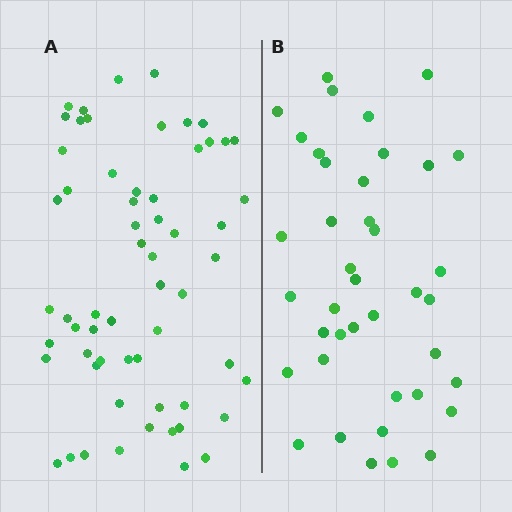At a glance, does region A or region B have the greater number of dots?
Region A (the left region) has more dots.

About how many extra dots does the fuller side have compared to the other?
Region A has approximately 20 more dots than region B.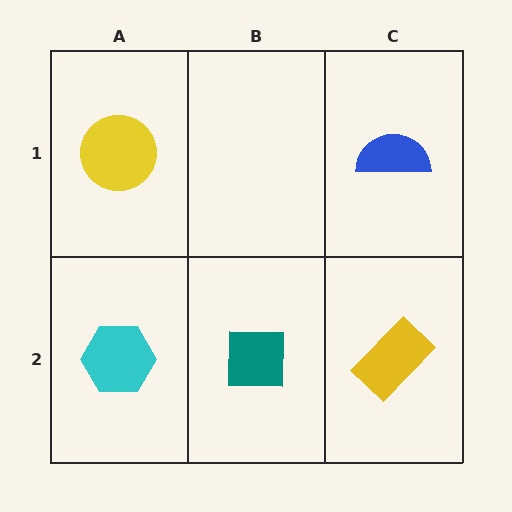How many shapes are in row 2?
3 shapes.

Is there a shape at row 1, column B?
No, that cell is empty.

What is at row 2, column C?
A yellow rectangle.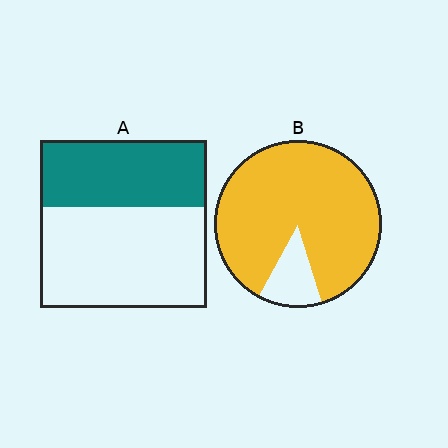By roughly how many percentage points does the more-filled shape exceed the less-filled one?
By roughly 50 percentage points (B over A).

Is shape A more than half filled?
No.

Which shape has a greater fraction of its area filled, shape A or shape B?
Shape B.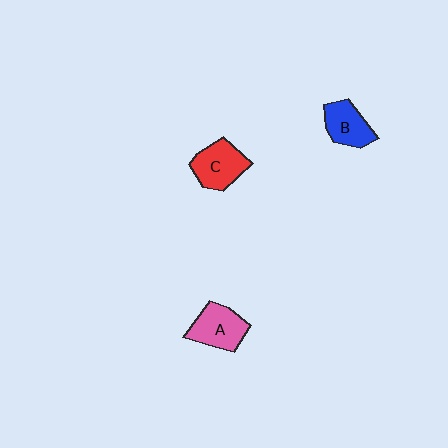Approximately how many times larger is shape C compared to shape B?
Approximately 1.2 times.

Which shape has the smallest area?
Shape B (blue).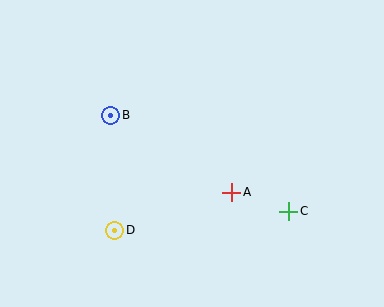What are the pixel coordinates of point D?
Point D is at (115, 230).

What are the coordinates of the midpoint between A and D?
The midpoint between A and D is at (173, 211).